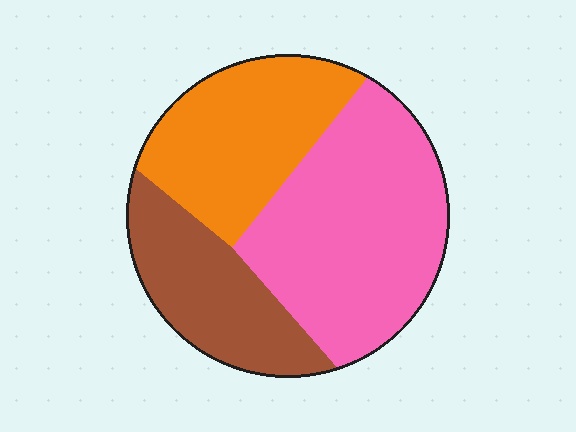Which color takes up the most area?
Pink, at roughly 45%.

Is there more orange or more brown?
Orange.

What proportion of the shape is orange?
Orange covers around 30% of the shape.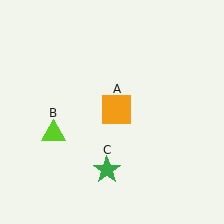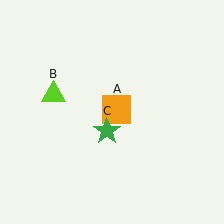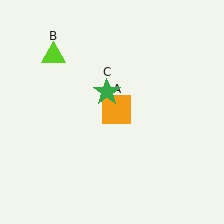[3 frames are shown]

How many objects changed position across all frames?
2 objects changed position: lime triangle (object B), green star (object C).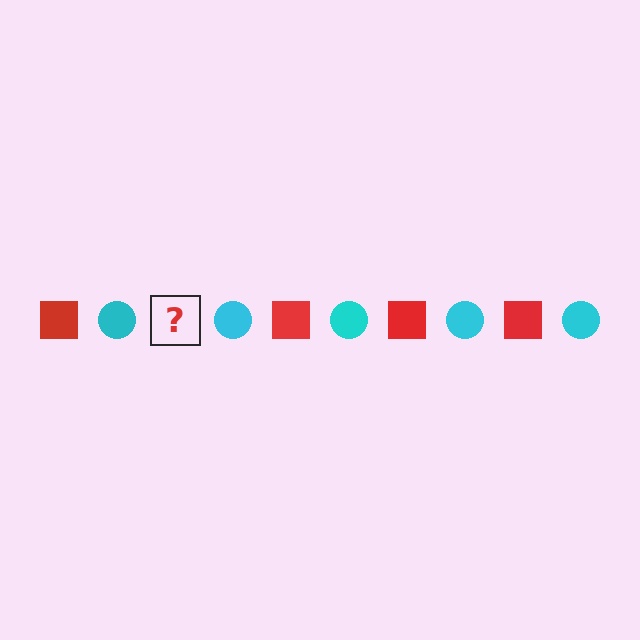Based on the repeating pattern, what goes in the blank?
The blank should be a red square.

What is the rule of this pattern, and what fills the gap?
The rule is that the pattern alternates between red square and cyan circle. The gap should be filled with a red square.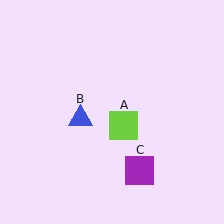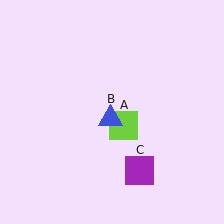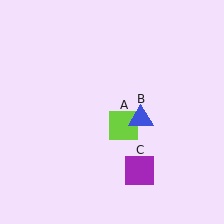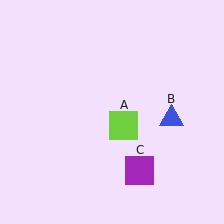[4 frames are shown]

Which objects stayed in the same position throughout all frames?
Lime square (object A) and purple square (object C) remained stationary.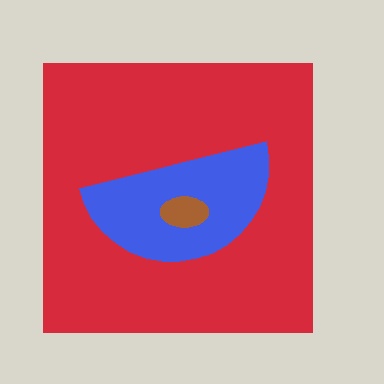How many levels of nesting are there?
3.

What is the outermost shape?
The red square.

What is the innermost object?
The brown ellipse.